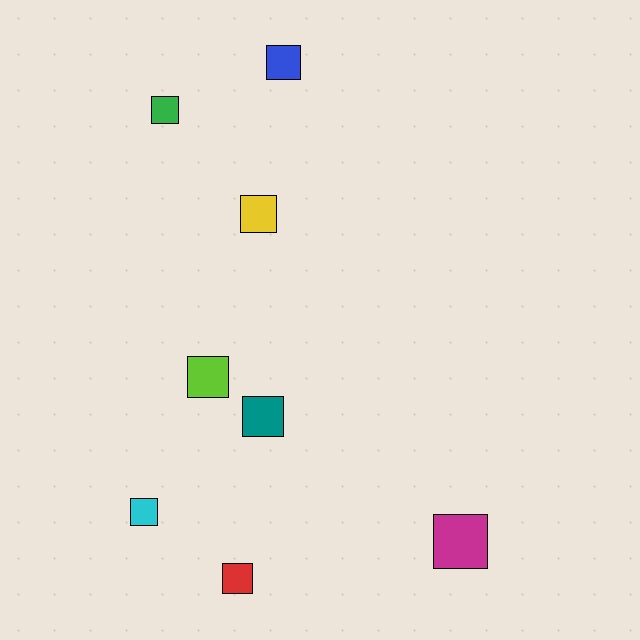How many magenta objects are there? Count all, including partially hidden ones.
There is 1 magenta object.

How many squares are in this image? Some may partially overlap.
There are 8 squares.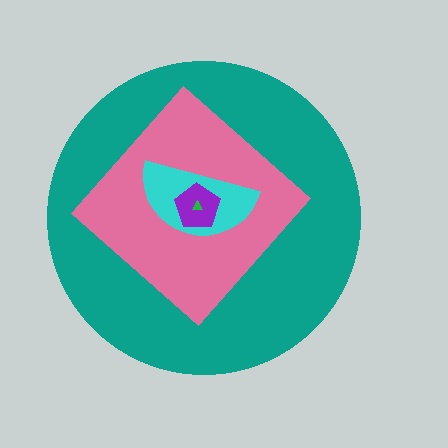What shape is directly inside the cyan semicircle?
The purple pentagon.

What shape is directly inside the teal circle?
The pink diamond.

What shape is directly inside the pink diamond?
The cyan semicircle.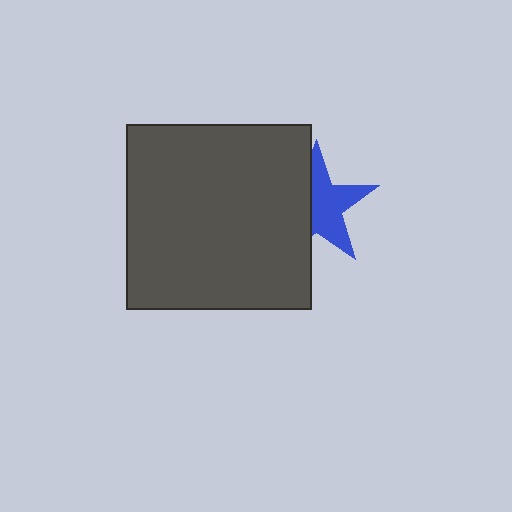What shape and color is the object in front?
The object in front is a dark gray square.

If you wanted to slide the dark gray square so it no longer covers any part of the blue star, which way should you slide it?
Slide it left — that is the most direct way to separate the two shapes.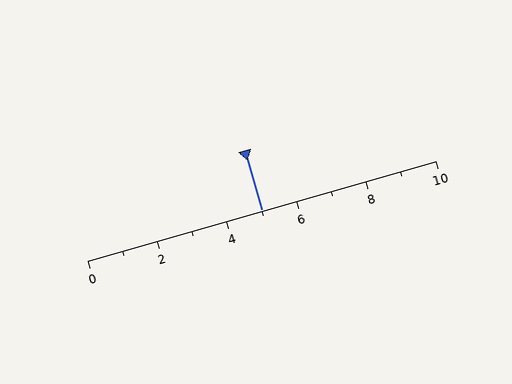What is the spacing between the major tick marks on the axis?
The major ticks are spaced 2 apart.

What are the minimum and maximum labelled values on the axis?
The axis runs from 0 to 10.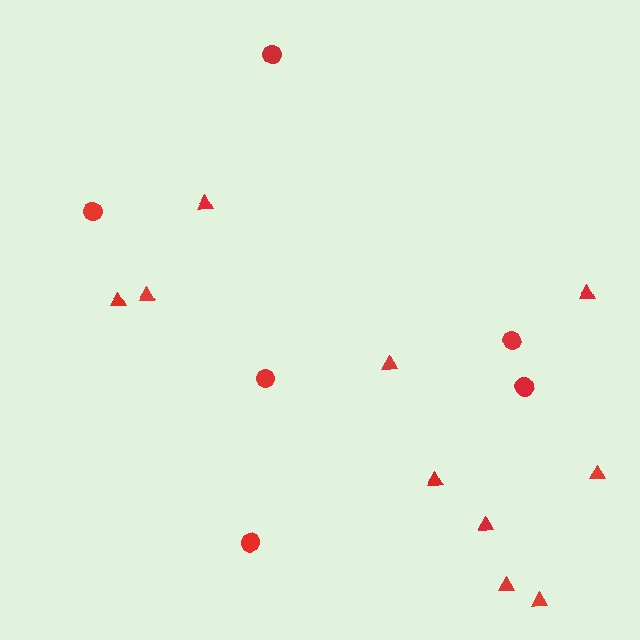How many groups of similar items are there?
There are 2 groups: one group of triangles (10) and one group of circles (6).